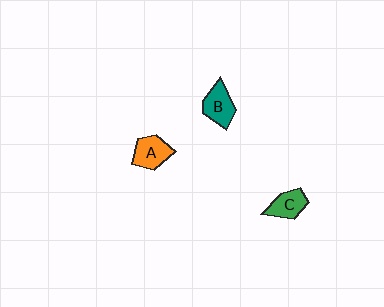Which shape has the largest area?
Shape B (teal).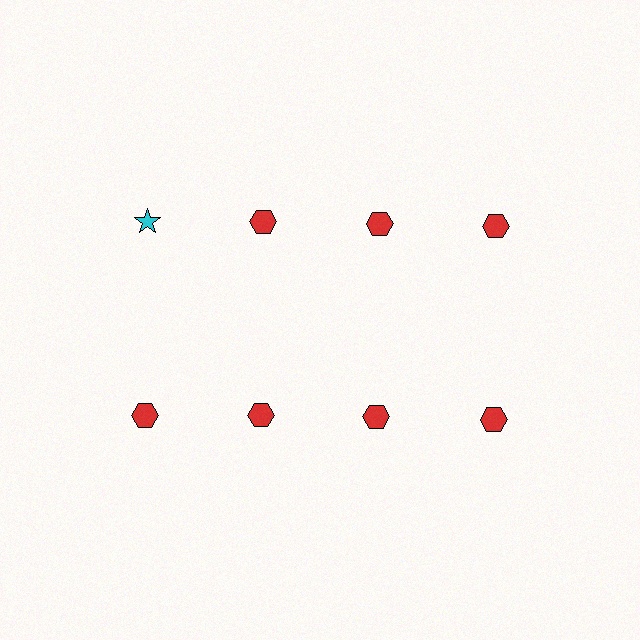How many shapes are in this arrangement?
There are 8 shapes arranged in a grid pattern.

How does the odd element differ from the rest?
It differs in both color (cyan instead of red) and shape (star instead of hexagon).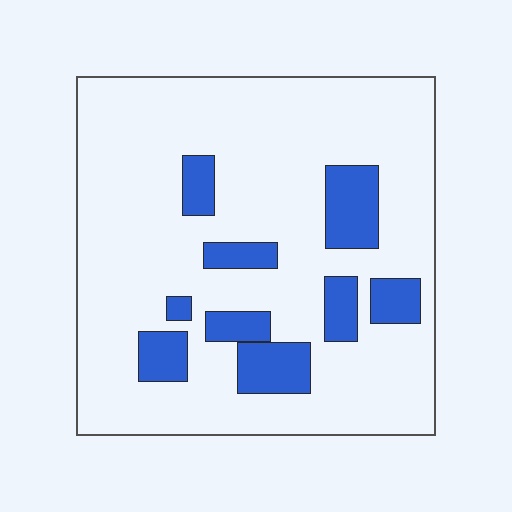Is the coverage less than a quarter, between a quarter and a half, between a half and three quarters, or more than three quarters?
Less than a quarter.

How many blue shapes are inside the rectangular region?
9.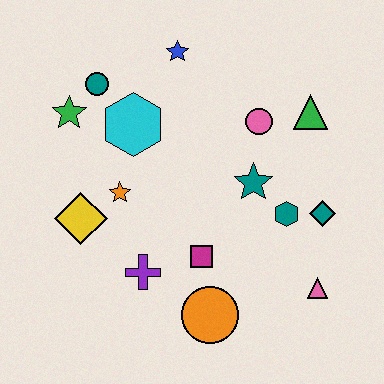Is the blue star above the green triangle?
Yes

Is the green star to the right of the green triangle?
No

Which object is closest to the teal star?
The teal hexagon is closest to the teal star.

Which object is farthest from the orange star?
The pink triangle is farthest from the orange star.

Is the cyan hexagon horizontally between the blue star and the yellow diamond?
Yes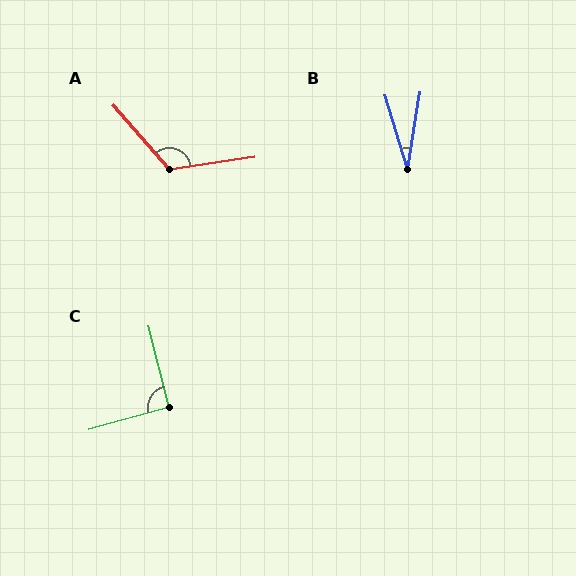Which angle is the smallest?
B, at approximately 26 degrees.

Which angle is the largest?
A, at approximately 123 degrees.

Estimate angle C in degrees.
Approximately 92 degrees.